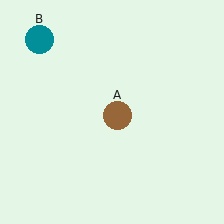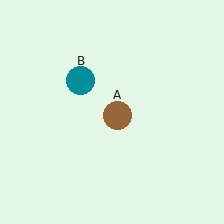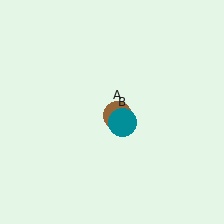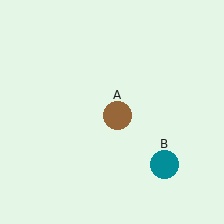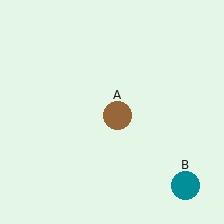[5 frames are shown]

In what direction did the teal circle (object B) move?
The teal circle (object B) moved down and to the right.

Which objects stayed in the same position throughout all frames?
Brown circle (object A) remained stationary.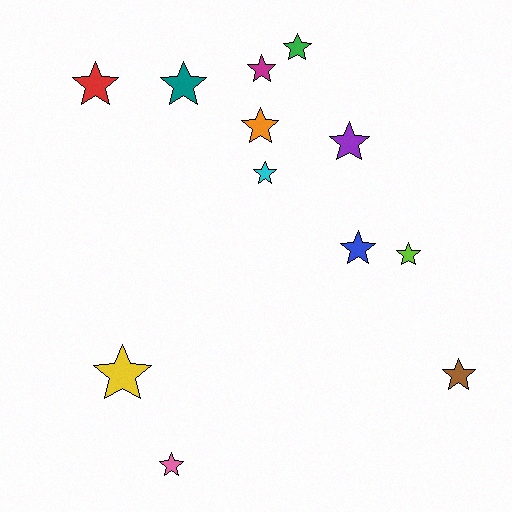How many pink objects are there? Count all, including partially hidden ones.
There is 1 pink object.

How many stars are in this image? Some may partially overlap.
There are 12 stars.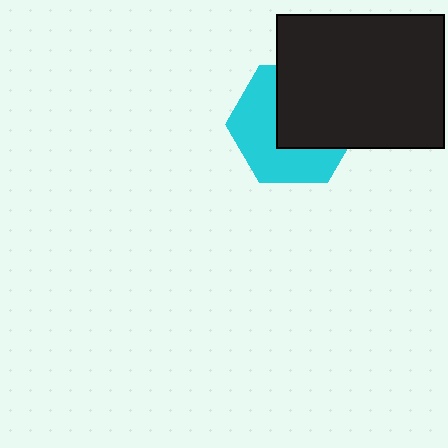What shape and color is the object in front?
The object in front is a black rectangle.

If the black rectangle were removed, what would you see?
You would see the complete cyan hexagon.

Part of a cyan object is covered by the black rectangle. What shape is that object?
It is a hexagon.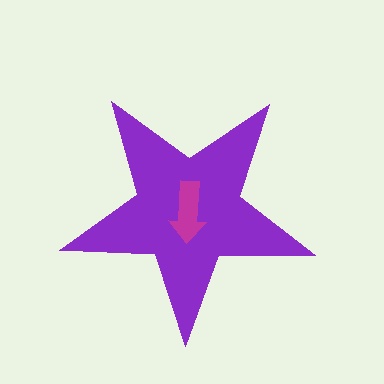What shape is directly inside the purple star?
The magenta arrow.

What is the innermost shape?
The magenta arrow.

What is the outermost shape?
The purple star.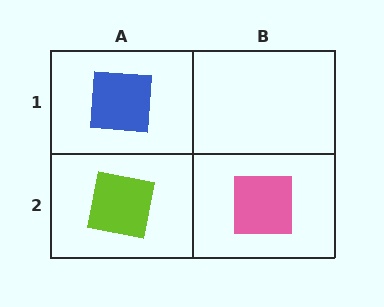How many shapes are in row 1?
1 shape.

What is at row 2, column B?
A pink square.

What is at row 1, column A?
A blue square.